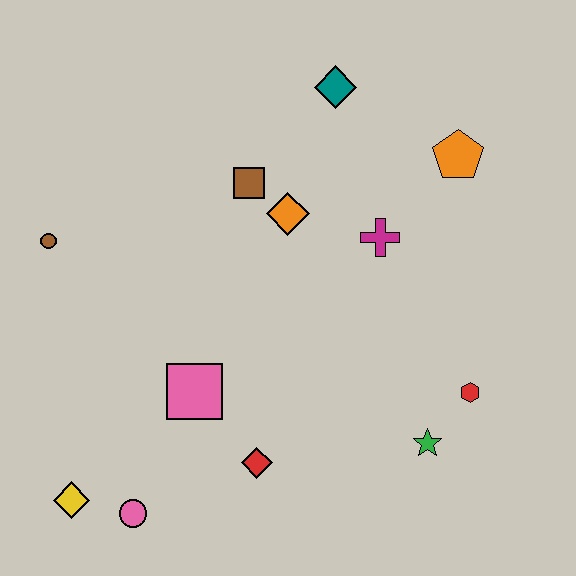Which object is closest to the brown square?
The orange diamond is closest to the brown square.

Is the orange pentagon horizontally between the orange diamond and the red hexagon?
Yes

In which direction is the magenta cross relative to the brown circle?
The magenta cross is to the right of the brown circle.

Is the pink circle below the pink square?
Yes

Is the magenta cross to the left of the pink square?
No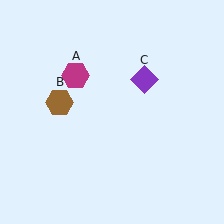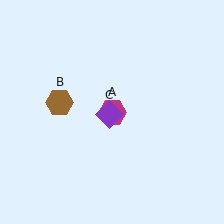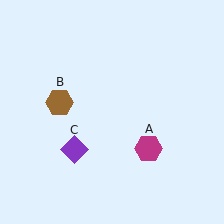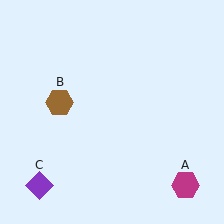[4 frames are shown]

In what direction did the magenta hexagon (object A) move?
The magenta hexagon (object A) moved down and to the right.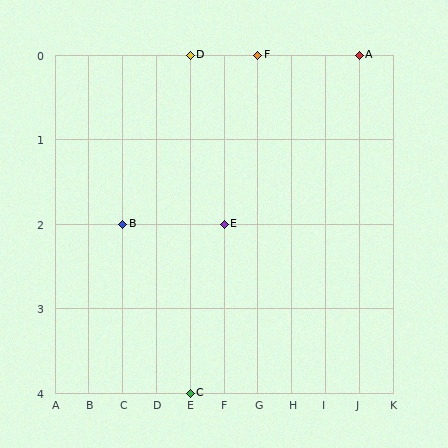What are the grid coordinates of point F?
Point F is at grid coordinates (G, 0).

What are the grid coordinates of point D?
Point D is at grid coordinates (E, 0).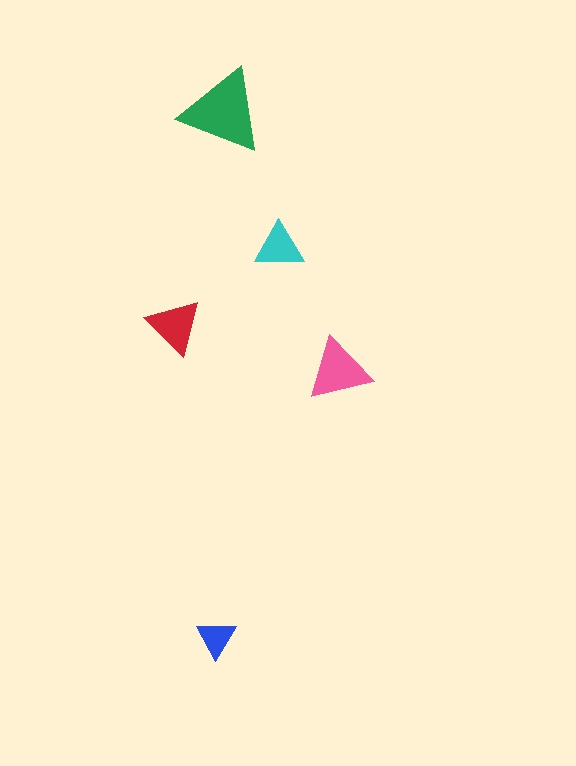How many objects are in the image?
There are 5 objects in the image.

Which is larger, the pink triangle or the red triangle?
The pink one.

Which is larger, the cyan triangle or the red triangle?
The red one.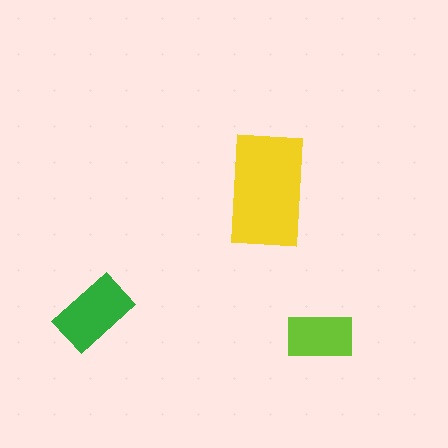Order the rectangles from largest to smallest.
the yellow one, the green one, the lime one.